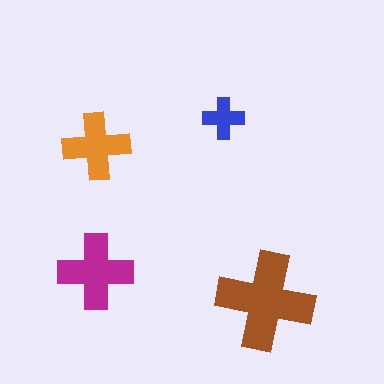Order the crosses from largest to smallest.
the brown one, the magenta one, the orange one, the blue one.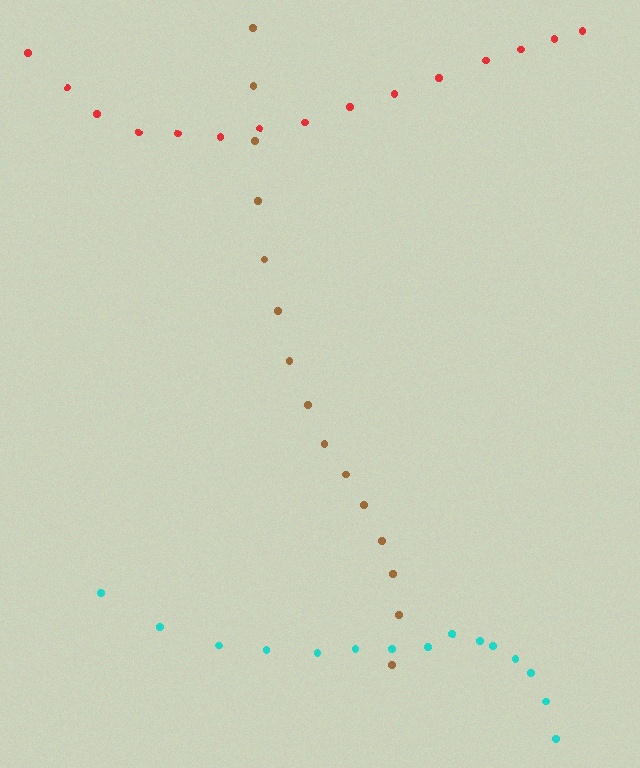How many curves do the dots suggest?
There are 3 distinct paths.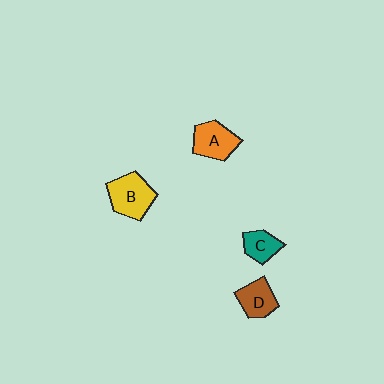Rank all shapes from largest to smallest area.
From largest to smallest: B (yellow), A (orange), D (brown), C (teal).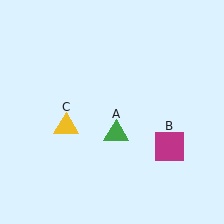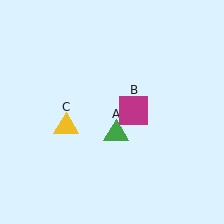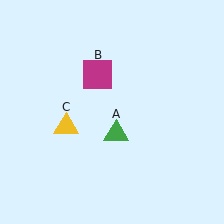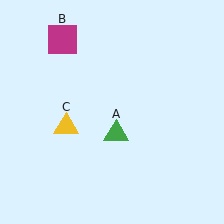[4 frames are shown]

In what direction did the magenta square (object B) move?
The magenta square (object B) moved up and to the left.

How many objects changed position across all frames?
1 object changed position: magenta square (object B).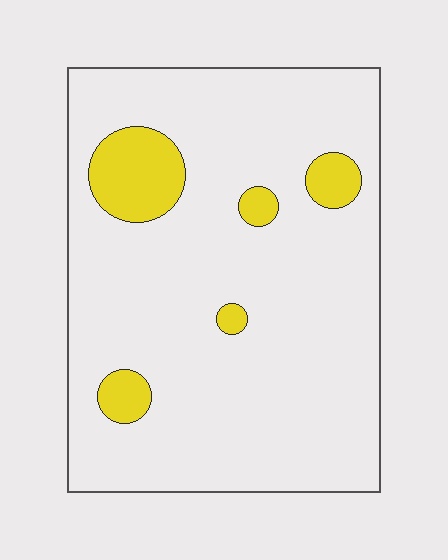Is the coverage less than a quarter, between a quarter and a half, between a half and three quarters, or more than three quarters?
Less than a quarter.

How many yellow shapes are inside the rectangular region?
5.